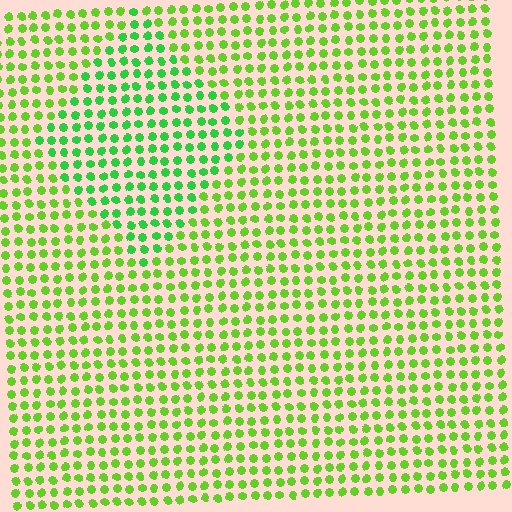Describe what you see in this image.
The image is filled with small lime elements in a uniform arrangement. A diamond-shaped region is visible where the elements are tinted to a slightly different hue, forming a subtle color boundary.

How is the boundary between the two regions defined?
The boundary is defined purely by a slight shift in hue (about 29 degrees). Spacing, size, and orientation are identical on both sides.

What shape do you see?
I see a diamond.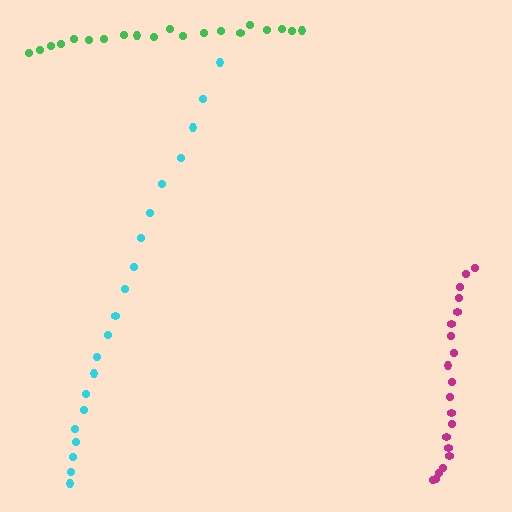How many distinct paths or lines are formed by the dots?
There are 3 distinct paths.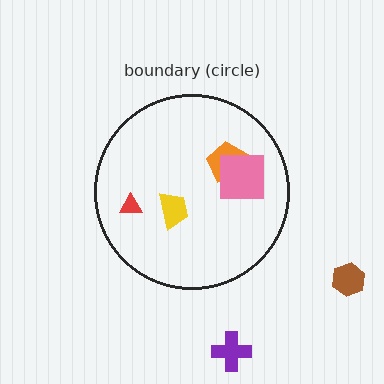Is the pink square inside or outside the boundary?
Inside.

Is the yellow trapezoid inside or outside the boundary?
Inside.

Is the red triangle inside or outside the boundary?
Inside.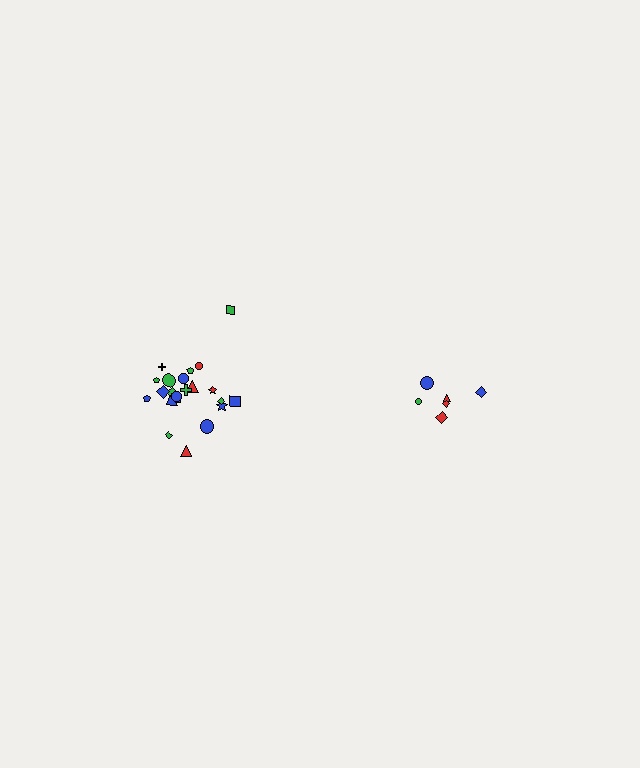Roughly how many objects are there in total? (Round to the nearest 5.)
Roughly 30 objects in total.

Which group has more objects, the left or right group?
The left group.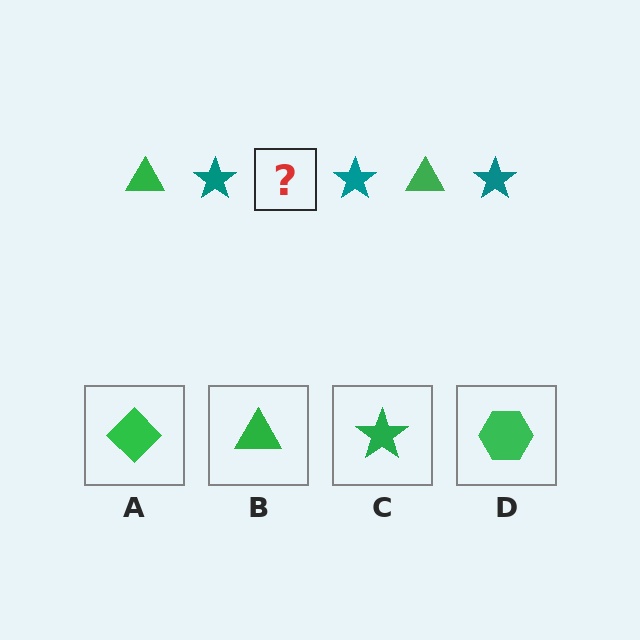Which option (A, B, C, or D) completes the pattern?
B.